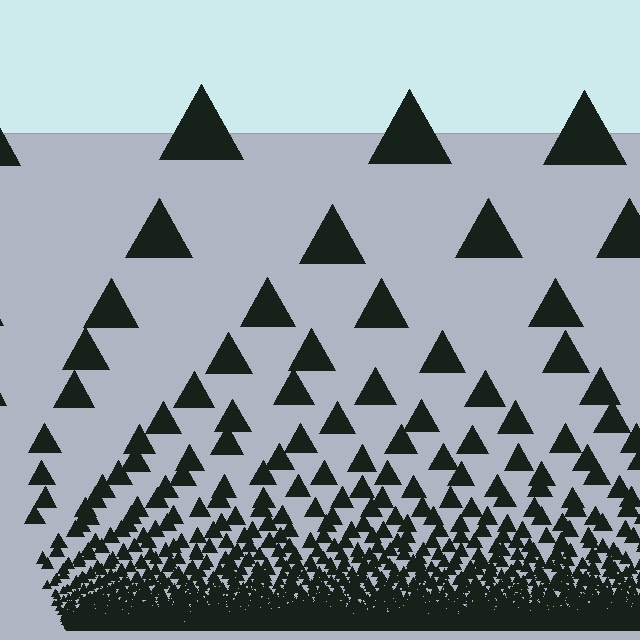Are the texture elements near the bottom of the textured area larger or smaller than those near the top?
Smaller. The gradient is inverted — elements near the bottom are smaller and denser.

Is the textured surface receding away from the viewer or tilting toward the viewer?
The surface appears to tilt toward the viewer. Texture elements get larger and sparser toward the top.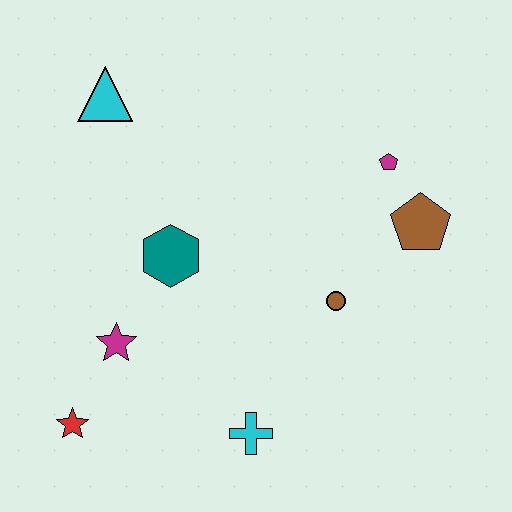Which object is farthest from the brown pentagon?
The red star is farthest from the brown pentagon.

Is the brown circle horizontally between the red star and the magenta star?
No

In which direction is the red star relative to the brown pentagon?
The red star is to the left of the brown pentagon.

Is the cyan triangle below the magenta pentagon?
No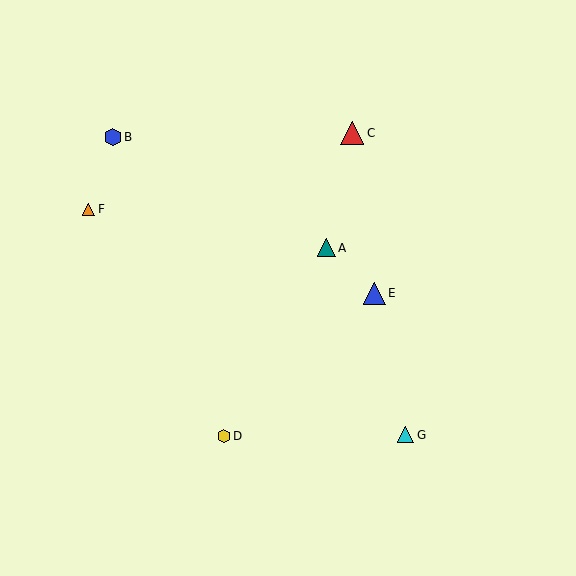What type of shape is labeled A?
Shape A is a teal triangle.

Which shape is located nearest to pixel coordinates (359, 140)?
The red triangle (labeled C) at (352, 133) is nearest to that location.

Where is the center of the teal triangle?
The center of the teal triangle is at (326, 248).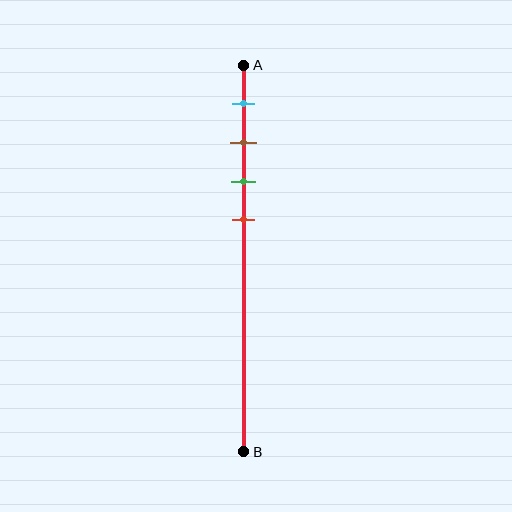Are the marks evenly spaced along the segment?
Yes, the marks are approximately evenly spaced.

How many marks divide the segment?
There are 4 marks dividing the segment.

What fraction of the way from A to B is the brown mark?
The brown mark is approximately 20% (0.2) of the way from A to B.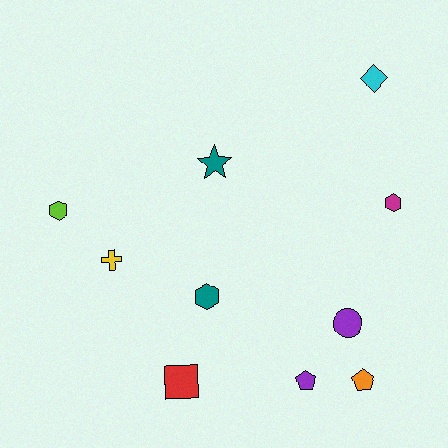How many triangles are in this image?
There are no triangles.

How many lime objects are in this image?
There is 1 lime object.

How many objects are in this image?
There are 10 objects.